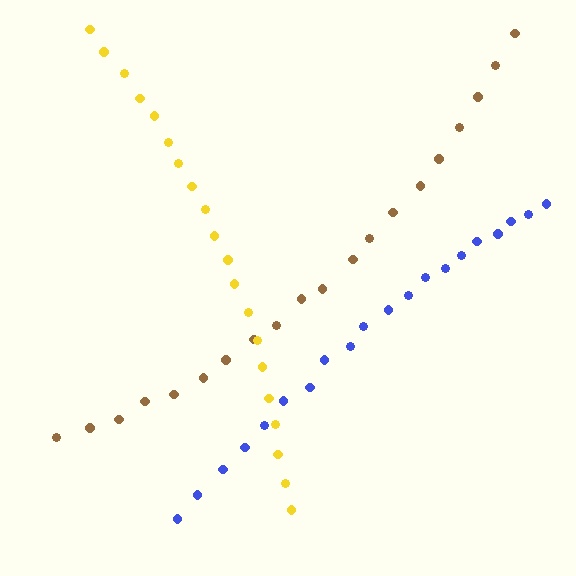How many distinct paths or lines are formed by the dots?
There are 3 distinct paths.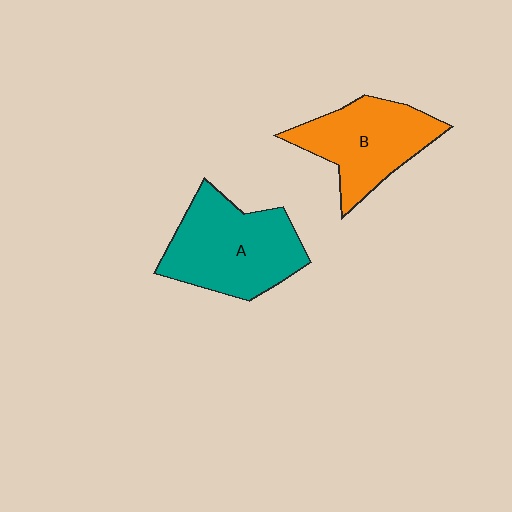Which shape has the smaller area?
Shape B (orange).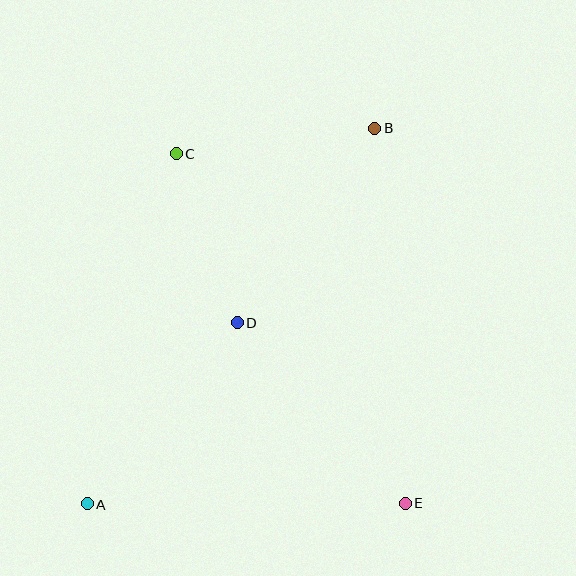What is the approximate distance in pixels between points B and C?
The distance between B and C is approximately 201 pixels.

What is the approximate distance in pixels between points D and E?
The distance between D and E is approximately 247 pixels.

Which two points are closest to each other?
Points C and D are closest to each other.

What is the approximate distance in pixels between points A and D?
The distance between A and D is approximately 235 pixels.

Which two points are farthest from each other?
Points A and B are farthest from each other.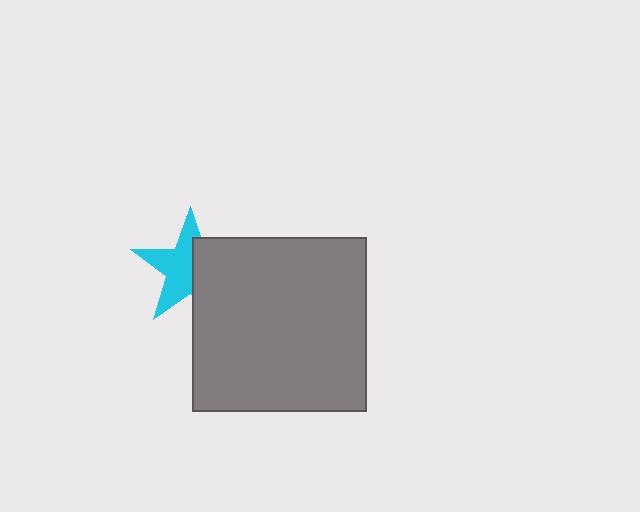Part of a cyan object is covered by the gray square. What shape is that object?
It is a star.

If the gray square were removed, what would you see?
You would see the complete cyan star.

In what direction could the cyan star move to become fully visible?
The cyan star could move left. That would shift it out from behind the gray square entirely.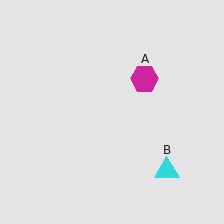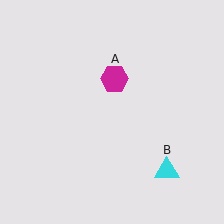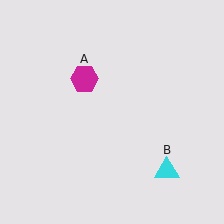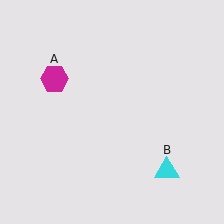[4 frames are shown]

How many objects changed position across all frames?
1 object changed position: magenta hexagon (object A).